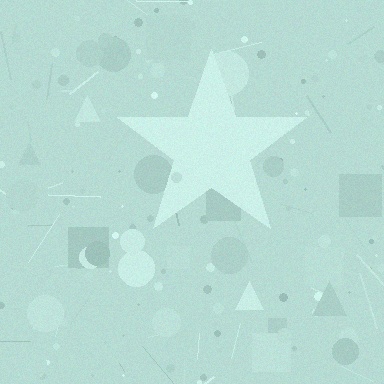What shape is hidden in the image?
A star is hidden in the image.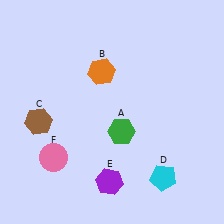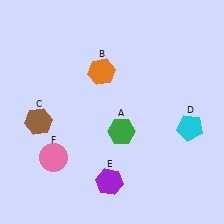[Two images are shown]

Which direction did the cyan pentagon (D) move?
The cyan pentagon (D) moved up.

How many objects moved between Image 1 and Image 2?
1 object moved between the two images.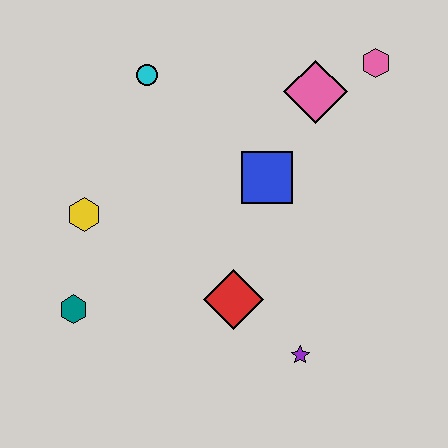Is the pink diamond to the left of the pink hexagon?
Yes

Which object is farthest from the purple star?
The cyan circle is farthest from the purple star.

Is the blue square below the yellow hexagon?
No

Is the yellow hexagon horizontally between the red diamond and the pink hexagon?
No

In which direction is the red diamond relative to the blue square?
The red diamond is below the blue square.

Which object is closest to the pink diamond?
The pink hexagon is closest to the pink diamond.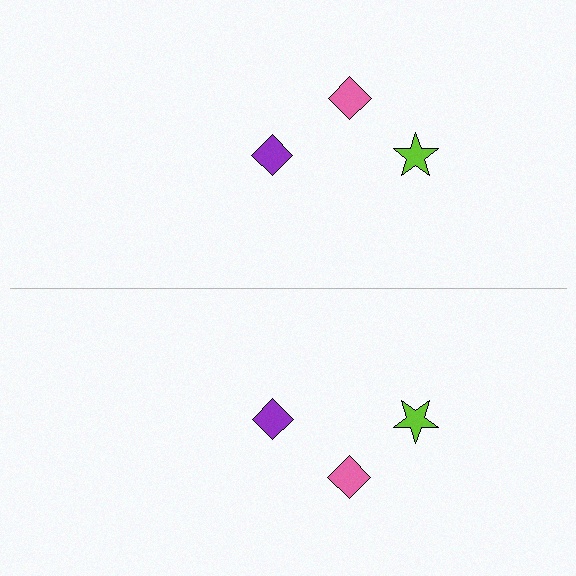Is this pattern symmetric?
Yes, this pattern has bilateral (reflection) symmetry.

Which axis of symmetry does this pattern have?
The pattern has a horizontal axis of symmetry running through the center of the image.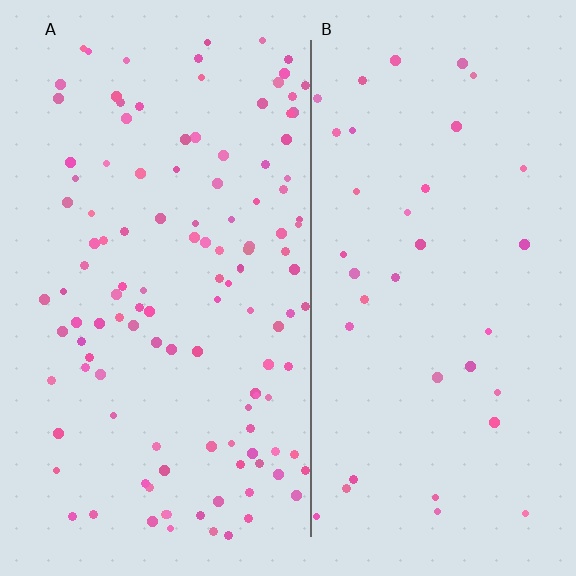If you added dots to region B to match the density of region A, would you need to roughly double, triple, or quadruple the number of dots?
Approximately triple.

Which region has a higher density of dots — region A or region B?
A (the left).